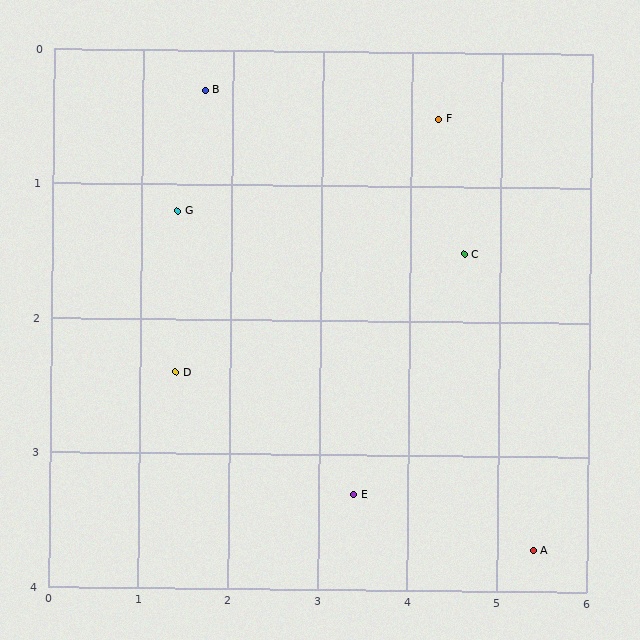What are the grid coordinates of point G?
Point G is at approximately (1.4, 1.2).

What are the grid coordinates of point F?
Point F is at approximately (4.3, 0.5).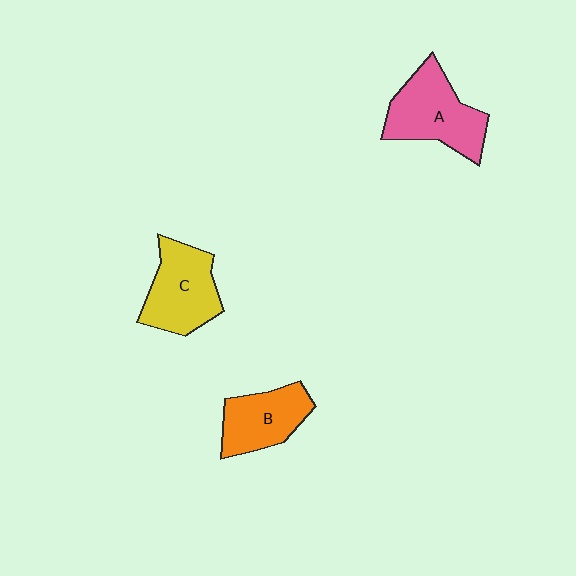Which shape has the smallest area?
Shape B (orange).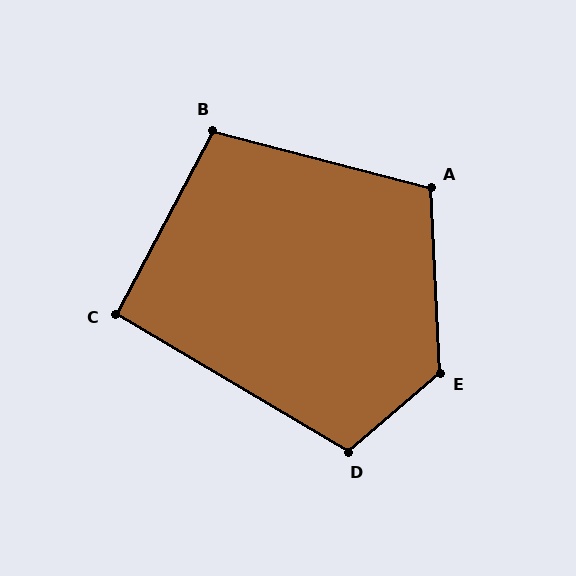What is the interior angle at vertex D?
Approximately 109 degrees (obtuse).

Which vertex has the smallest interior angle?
C, at approximately 93 degrees.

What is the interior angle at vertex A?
Approximately 108 degrees (obtuse).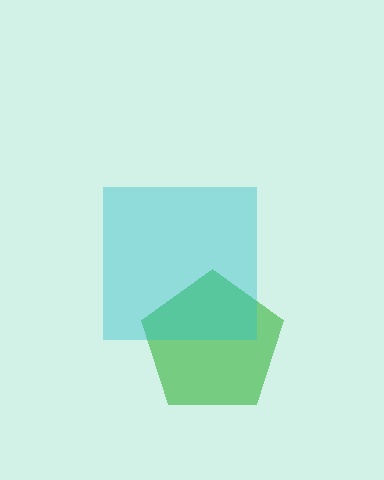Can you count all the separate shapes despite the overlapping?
Yes, there are 2 separate shapes.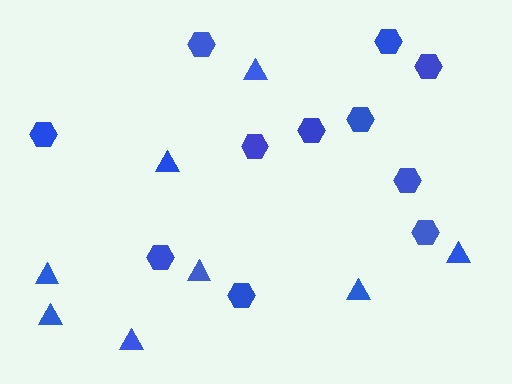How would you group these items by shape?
There are 2 groups: one group of hexagons (11) and one group of triangles (8).